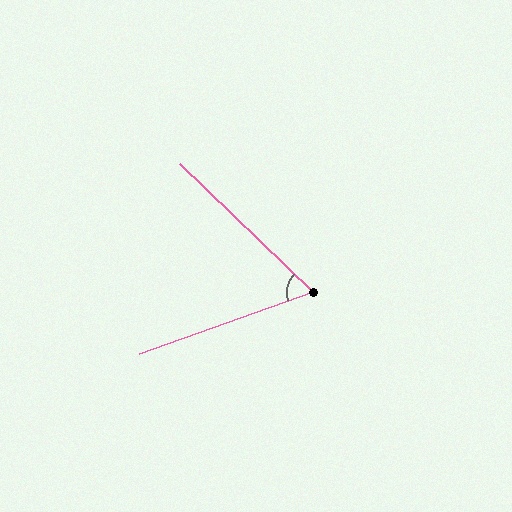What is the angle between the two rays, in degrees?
Approximately 63 degrees.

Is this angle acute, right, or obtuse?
It is acute.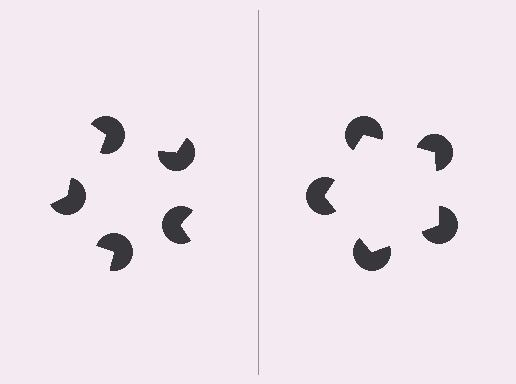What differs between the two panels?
The pac-man discs are positioned identically on both sides; only the wedge orientations differ. On the right they align to a pentagon; on the left they are misaligned.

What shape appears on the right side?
An illusory pentagon.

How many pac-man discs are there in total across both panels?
10 — 5 on each side.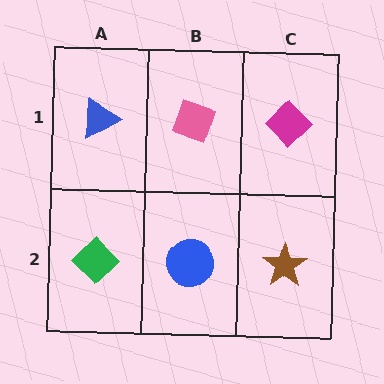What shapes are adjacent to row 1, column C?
A brown star (row 2, column C), a pink diamond (row 1, column B).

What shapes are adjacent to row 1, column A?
A green diamond (row 2, column A), a pink diamond (row 1, column B).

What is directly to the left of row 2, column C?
A blue circle.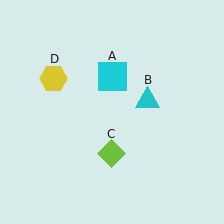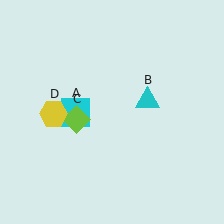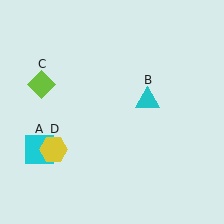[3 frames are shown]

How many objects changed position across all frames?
3 objects changed position: cyan square (object A), lime diamond (object C), yellow hexagon (object D).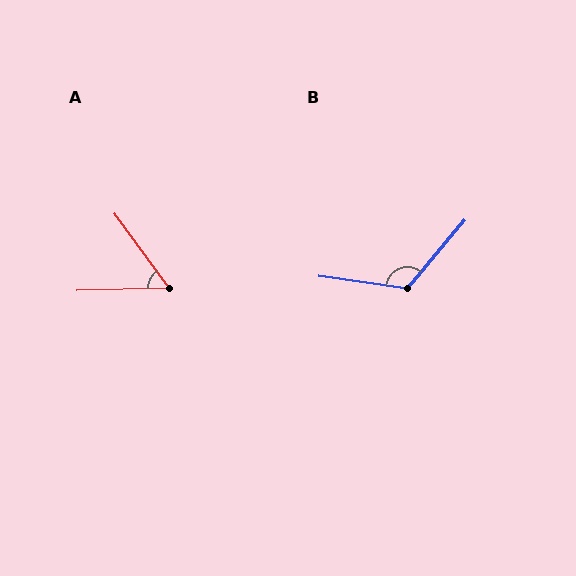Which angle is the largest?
B, at approximately 122 degrees.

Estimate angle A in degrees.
Approximately 56 degrees.